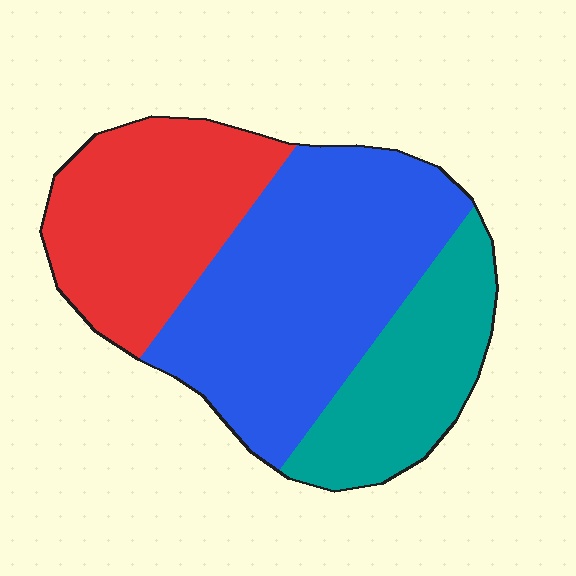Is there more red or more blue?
Blue.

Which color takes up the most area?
Blue, at roughly 45%.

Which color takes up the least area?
Teal, at roughly 25%.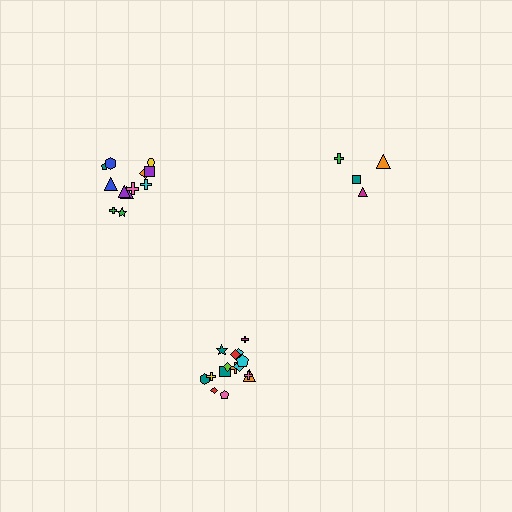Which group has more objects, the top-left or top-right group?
The top-left group.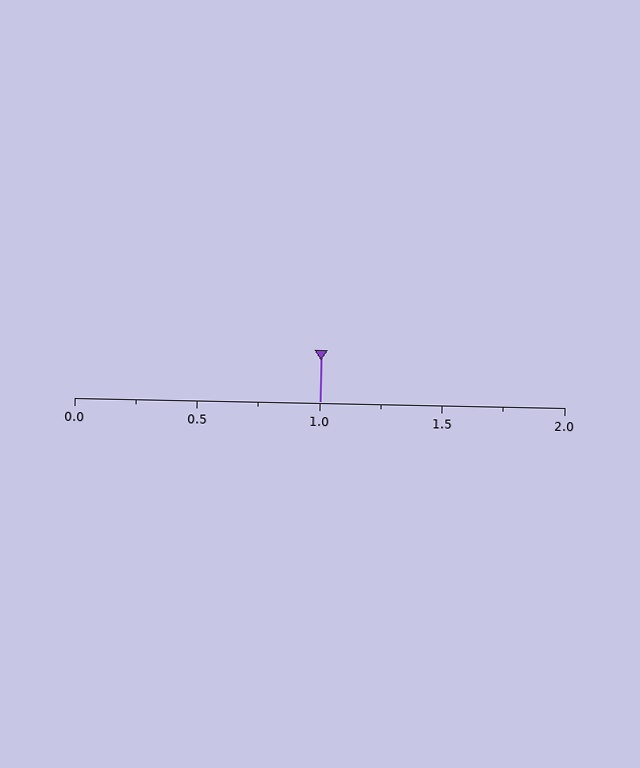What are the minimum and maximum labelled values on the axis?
The axis runs from 0.0 to 2.0.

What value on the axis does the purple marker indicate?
The marker indicates approximately 1.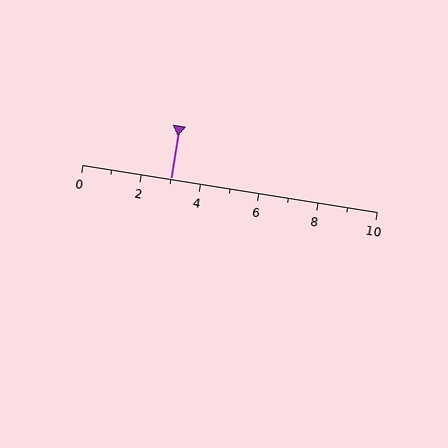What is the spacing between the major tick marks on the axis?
The major ticks are spaced 2 apart.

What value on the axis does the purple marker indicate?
The marker indicates approximately 3.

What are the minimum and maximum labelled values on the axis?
The axis runs from 0 to 10.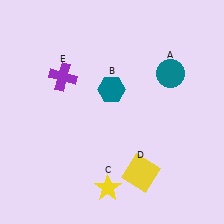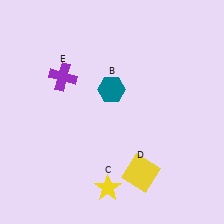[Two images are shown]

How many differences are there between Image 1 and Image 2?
There is 1 difference between the two images.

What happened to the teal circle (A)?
The teal circle (A) was removed in Image 2. It was in the top-right area of Image 1.